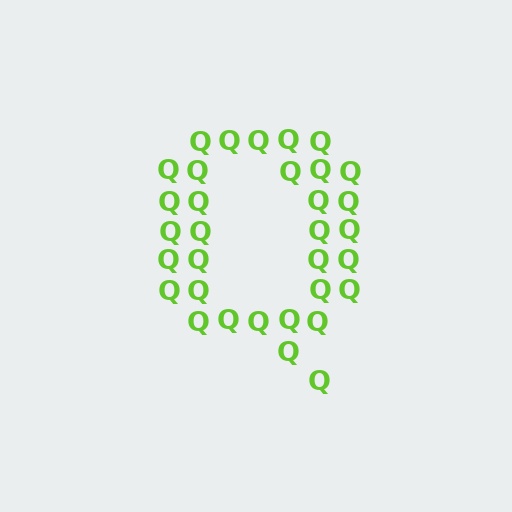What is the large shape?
The large shape is the letter Q.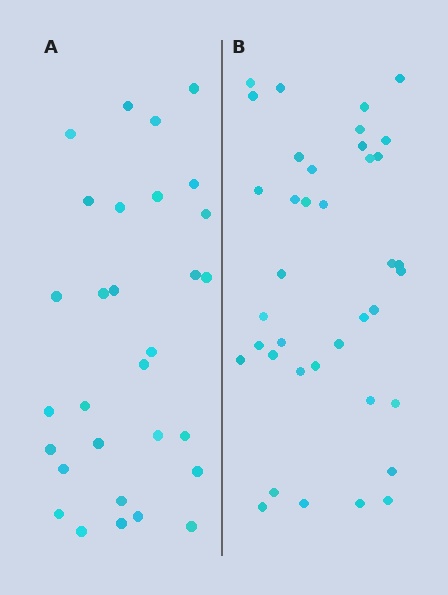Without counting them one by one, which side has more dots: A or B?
Region B (the right region) has more dots.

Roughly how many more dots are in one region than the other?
Region B has roughly 8 or so more dots than region A.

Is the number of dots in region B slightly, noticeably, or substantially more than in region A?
Region B has noticeably more, but not dramatically so. The ratio is roughly 1.3 to 1.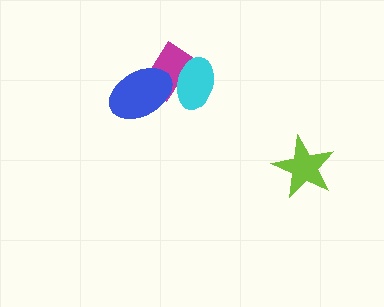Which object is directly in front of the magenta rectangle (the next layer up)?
The blue ellipse is directly in front of the magenta rectangle.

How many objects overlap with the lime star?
0 objects overlap with the lime star.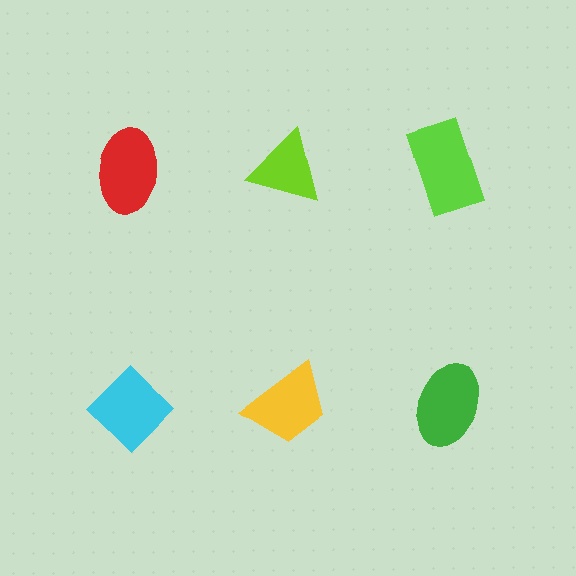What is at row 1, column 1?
A red ellipse.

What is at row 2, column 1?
A cyan diamond.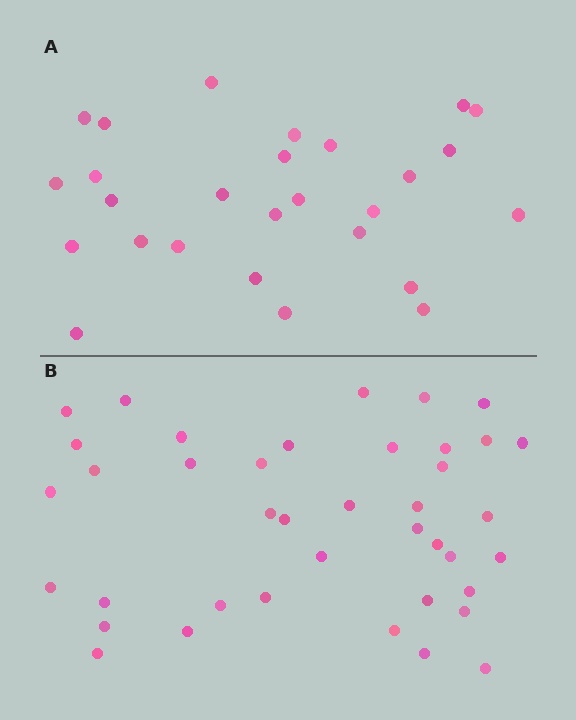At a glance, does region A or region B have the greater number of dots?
Region B (the bottom region) has more dots.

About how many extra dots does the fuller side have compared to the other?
Region B has approximately 15 more dots than region A.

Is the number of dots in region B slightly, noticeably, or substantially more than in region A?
Region B has substantially more. The ratio is roughly 1.5 to 1.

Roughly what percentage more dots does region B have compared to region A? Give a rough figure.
About 50% more.